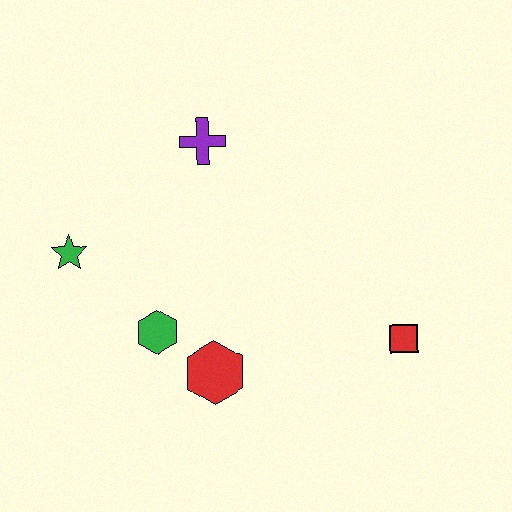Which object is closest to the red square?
The red hexagon is closest to the red square.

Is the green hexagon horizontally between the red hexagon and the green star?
Yes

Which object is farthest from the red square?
The green star is farthest from the red square.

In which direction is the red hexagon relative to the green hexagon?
The red hexagon is to the right of the green hexagon.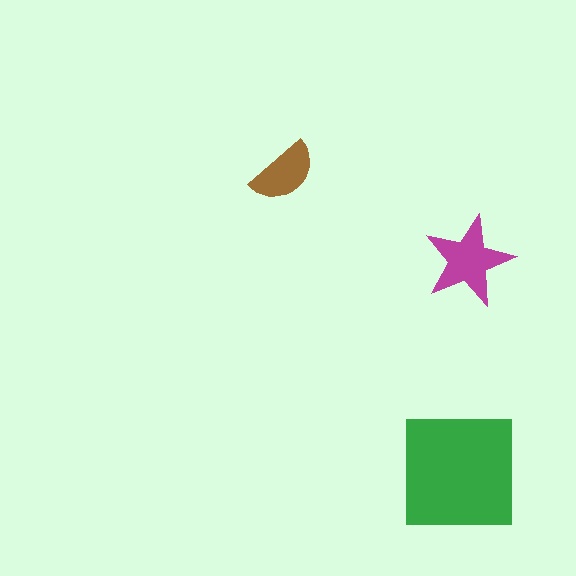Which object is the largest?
The green square.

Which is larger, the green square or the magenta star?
The green square.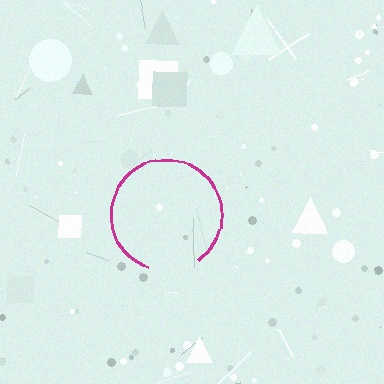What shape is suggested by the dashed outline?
The dashed outline suggests a circle.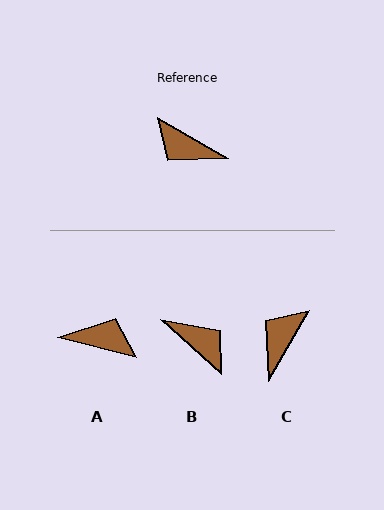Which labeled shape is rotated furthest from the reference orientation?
B, about 168 degrees away.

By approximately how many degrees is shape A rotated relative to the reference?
Approximately 164 degrees clockwise.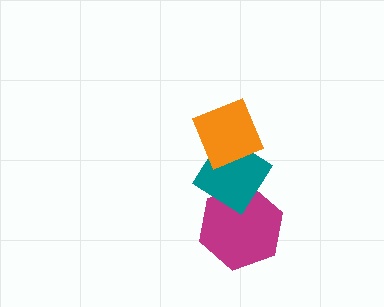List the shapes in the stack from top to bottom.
From top to bottom: the orange diamond, the teal diamond, the magenta hexagon.